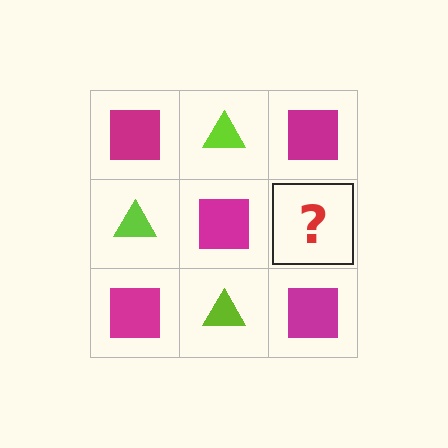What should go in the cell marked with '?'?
The missing cell should contain a lime triangle.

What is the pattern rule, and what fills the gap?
The rule is that it alternates magenta square and lime triangle in a checkerboard pattern. The gap should be filled with a lime triangle.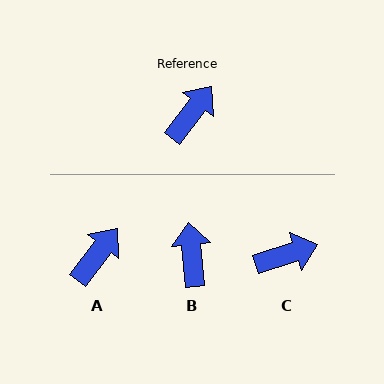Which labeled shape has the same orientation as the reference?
A.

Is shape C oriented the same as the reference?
No, it is off by about 34 degrees.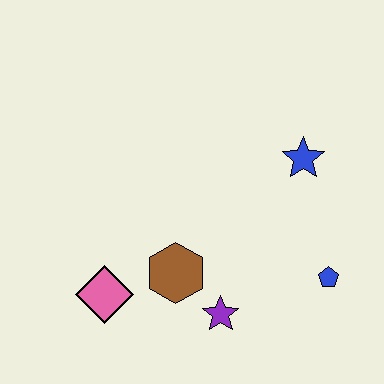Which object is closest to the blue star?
The blue pentagon is closest to the blue star.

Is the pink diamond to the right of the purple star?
No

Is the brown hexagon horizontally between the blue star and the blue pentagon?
No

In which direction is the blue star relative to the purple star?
The blue star is above the purple star.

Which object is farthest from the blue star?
The pink diamond is farthest from the blue star.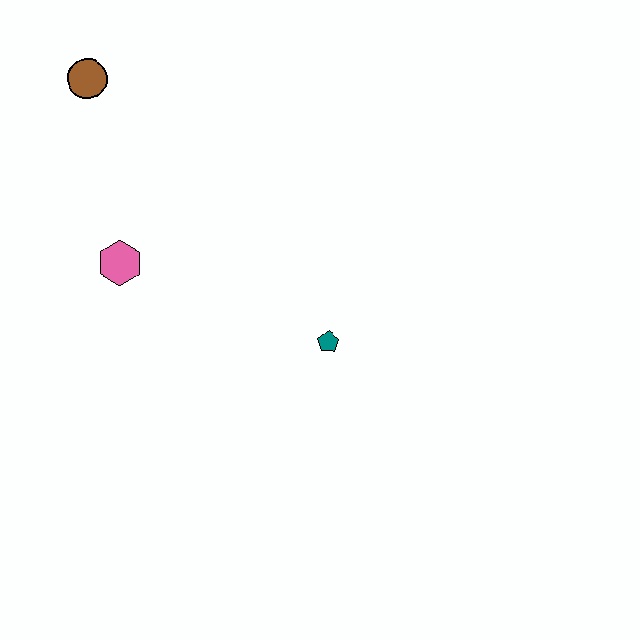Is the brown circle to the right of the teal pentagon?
No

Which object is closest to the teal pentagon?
The pink hexagon is closest to the teal pentagon.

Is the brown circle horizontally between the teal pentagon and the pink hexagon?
No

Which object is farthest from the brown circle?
The teal pentagon is farthest from the brown circle.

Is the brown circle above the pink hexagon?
Yes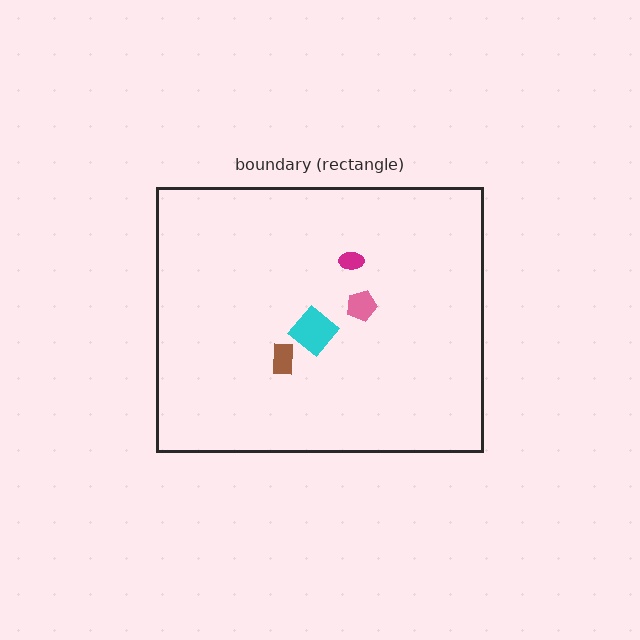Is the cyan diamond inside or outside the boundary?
Inside.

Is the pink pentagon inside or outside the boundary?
Inside.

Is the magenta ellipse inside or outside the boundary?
Inside.